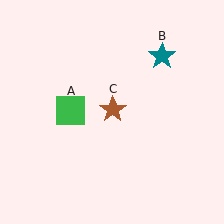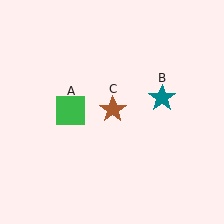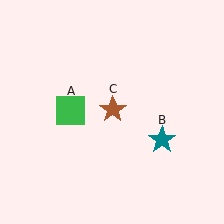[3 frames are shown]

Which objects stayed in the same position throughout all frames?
Green square (object A) and brown star (object C) remained stationary.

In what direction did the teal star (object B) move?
The teal star (object B) moved down.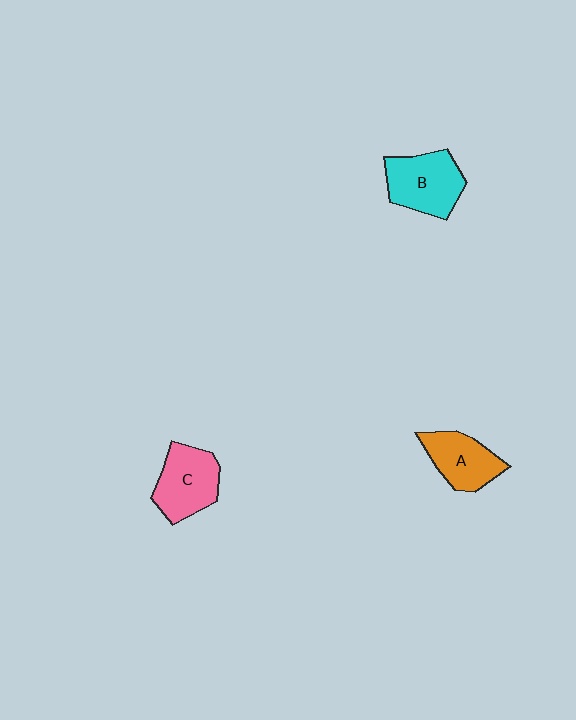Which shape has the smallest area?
Shape A (orange).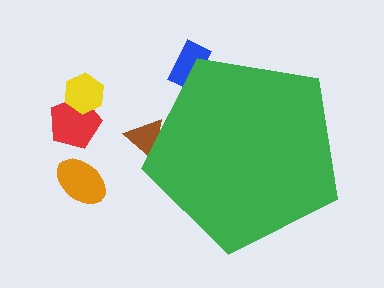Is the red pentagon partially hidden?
No, the red pentagon is fully visible.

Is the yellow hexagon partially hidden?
No, the yellow hexagon is fully visible.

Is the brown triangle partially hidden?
Yes, the brown triangle is partially hidden behind the green pentagon.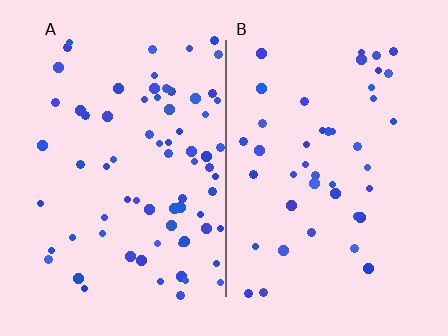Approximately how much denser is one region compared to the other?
Approximately 1.7× — region A over region B.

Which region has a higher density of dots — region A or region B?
A (the left).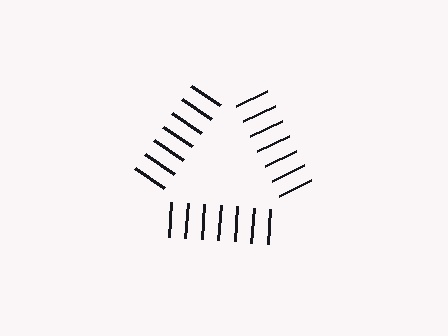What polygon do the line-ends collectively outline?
An illusory triangle — the line segments terminate on its edges but no continuous stroke is drawn.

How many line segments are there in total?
21 — 7 along each of the 3 edges.